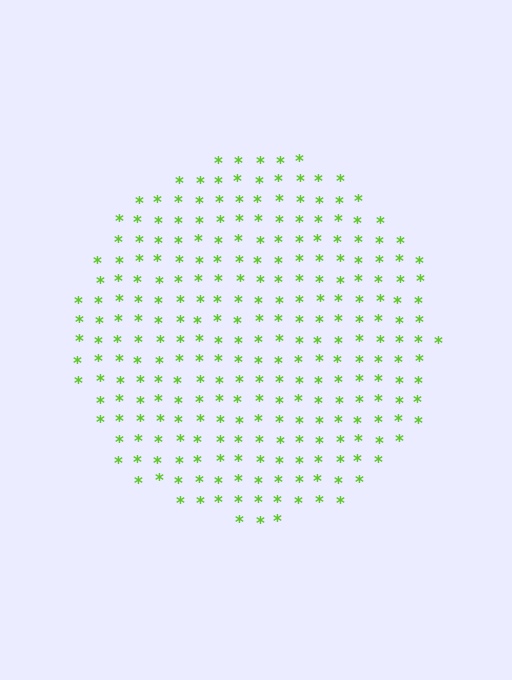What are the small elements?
The small elements are asterisks.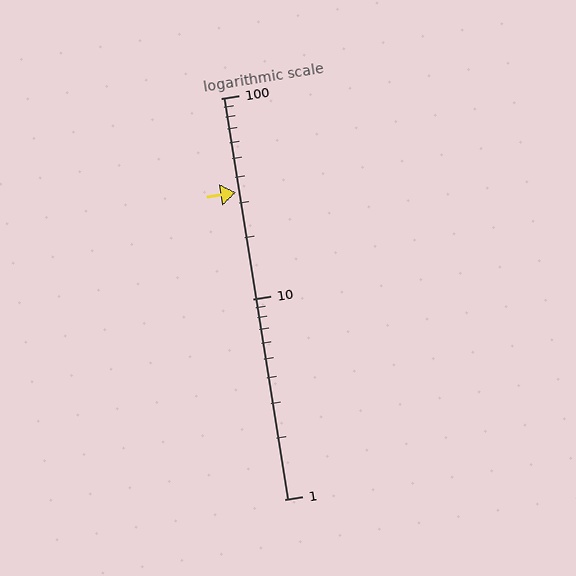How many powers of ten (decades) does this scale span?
The scale spans 2 decades, from 1 to 100.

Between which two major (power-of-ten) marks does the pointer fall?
The pointer is between 10 and 100.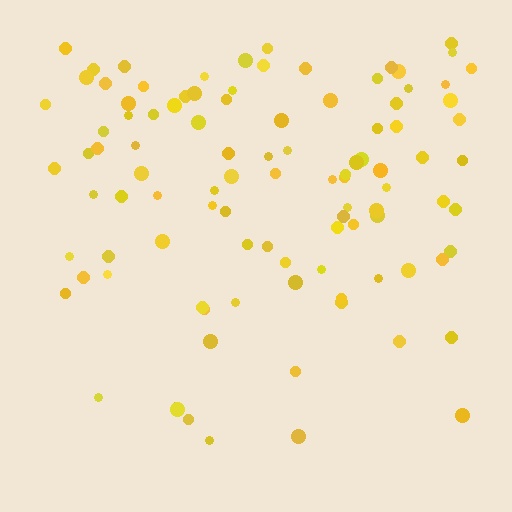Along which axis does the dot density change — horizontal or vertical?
Vertical.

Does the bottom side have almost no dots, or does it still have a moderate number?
Still a moderate number, just noticeably fewer than the top.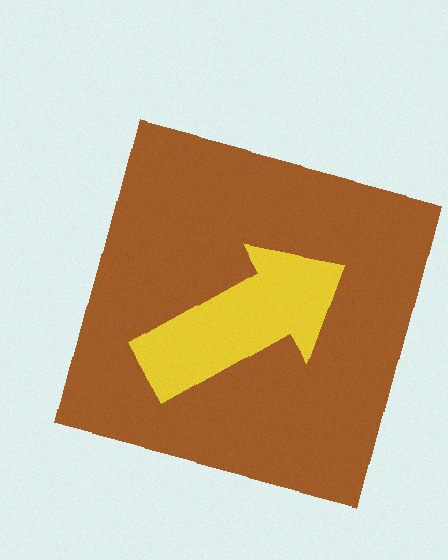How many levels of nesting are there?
2.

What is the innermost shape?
The yellow arrow.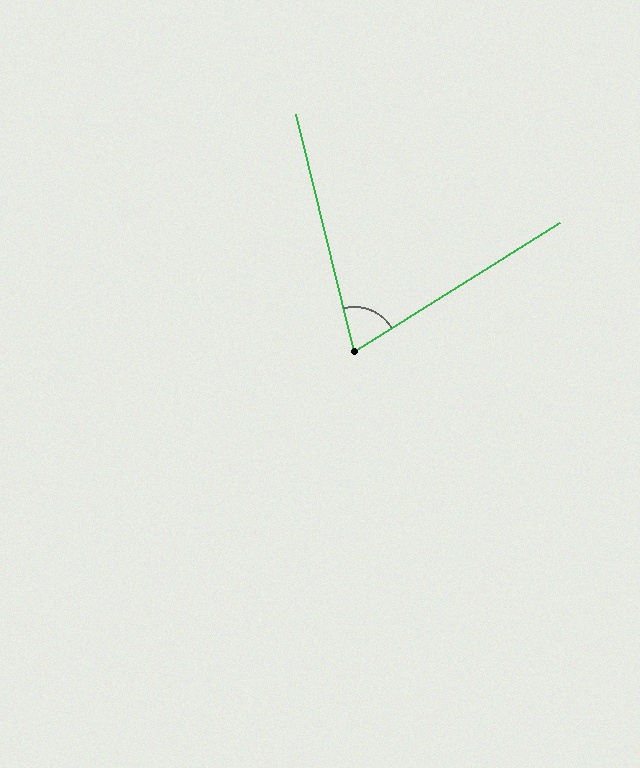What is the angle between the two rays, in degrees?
Approximately 72 degrees.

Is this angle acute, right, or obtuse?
It is acute.